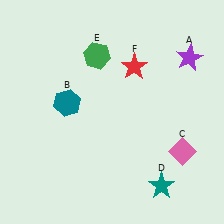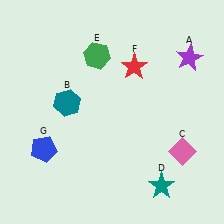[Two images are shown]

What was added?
A blue pentagon (G) was added in Image 2.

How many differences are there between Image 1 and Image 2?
There is 1 difference between the two images.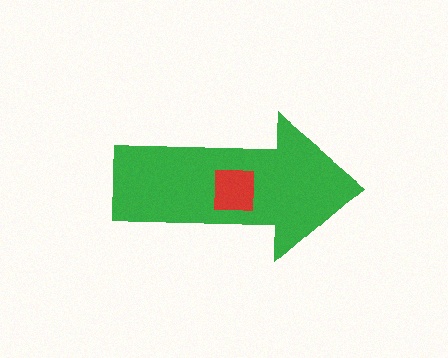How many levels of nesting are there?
2.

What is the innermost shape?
The red square.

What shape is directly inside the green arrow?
The red square.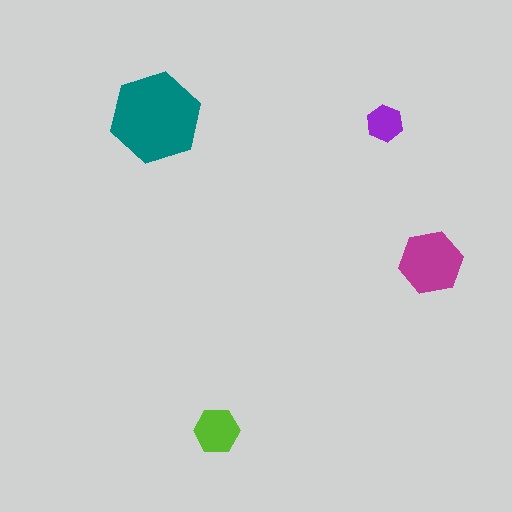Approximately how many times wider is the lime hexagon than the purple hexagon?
About 1.5 times wider.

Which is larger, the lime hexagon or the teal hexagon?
The teal one.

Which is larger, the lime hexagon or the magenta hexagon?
The magenta one.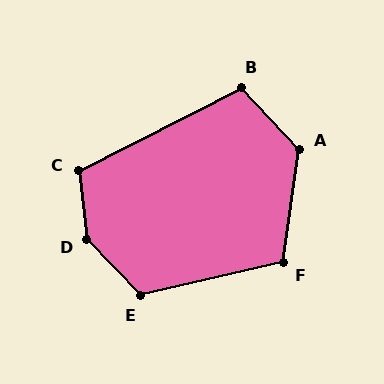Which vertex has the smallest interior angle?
B, at approximately 106 degrees.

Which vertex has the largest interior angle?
D, at approximately 143 degrees.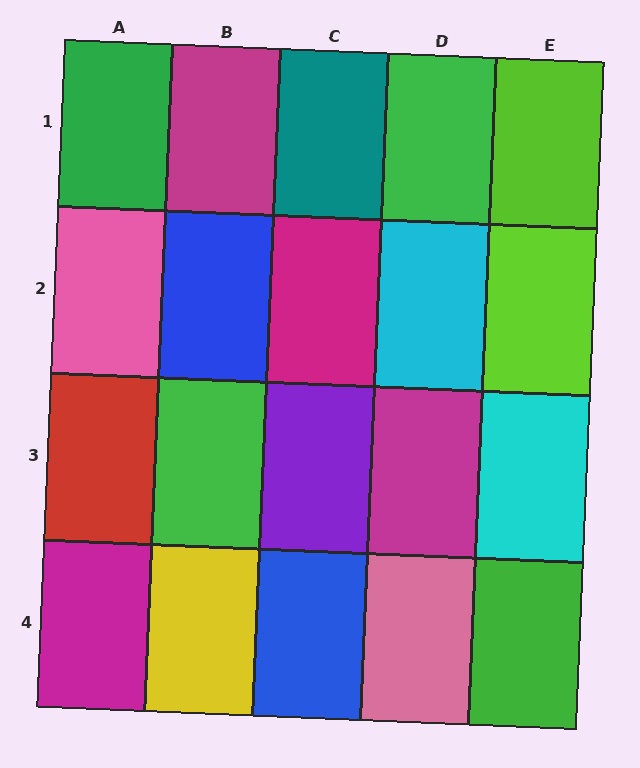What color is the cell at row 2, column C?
Magenta.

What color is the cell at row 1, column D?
Green.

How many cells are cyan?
2 cells are cyan.